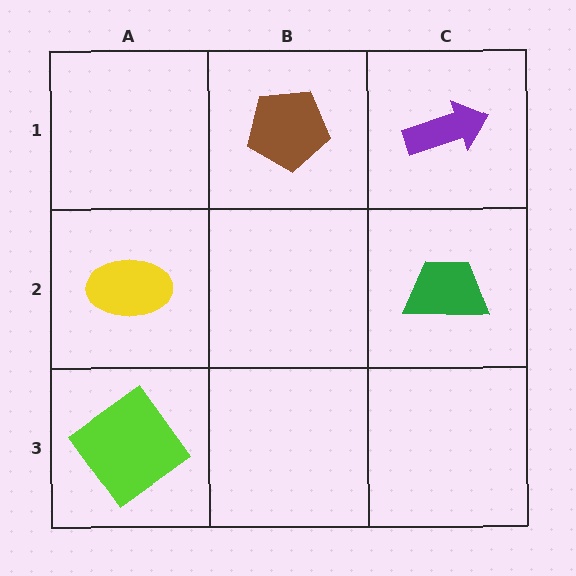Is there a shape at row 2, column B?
No, that cell is empty.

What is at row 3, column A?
A lime diamond.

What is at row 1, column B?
A brown pentagon.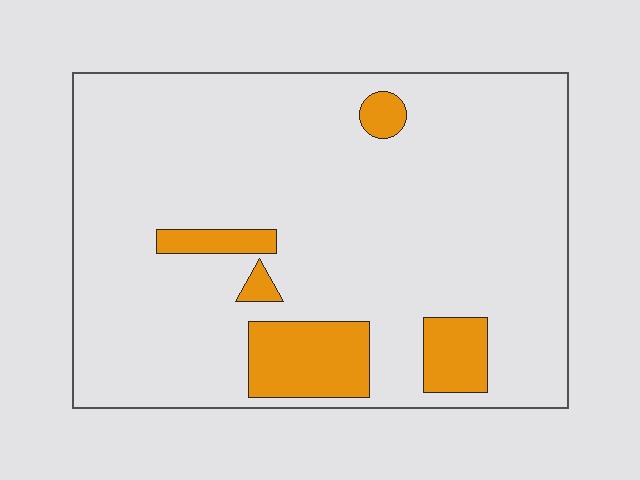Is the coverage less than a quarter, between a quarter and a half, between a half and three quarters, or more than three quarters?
Less than a quarter.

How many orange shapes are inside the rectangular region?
5.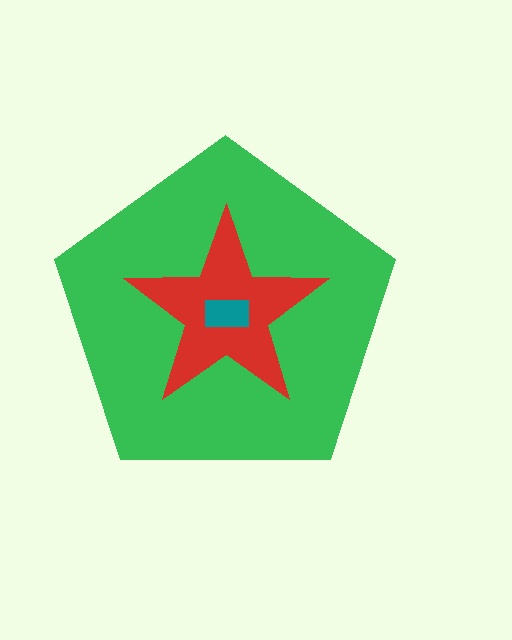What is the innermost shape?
The teal rectangle.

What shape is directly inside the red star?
The teal rectangle.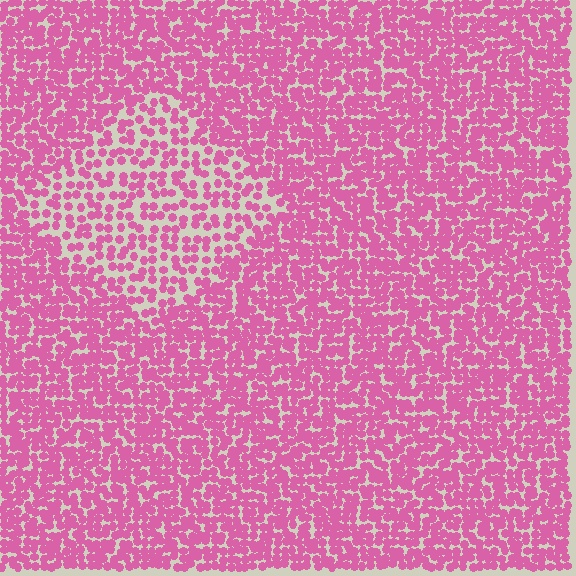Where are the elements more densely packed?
The elements are more densely packed outside the diamond boundary.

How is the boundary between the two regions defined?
The boundary is defined by a change in element density (approximately 1.8x ratio). All elements are the same color, size, and shape.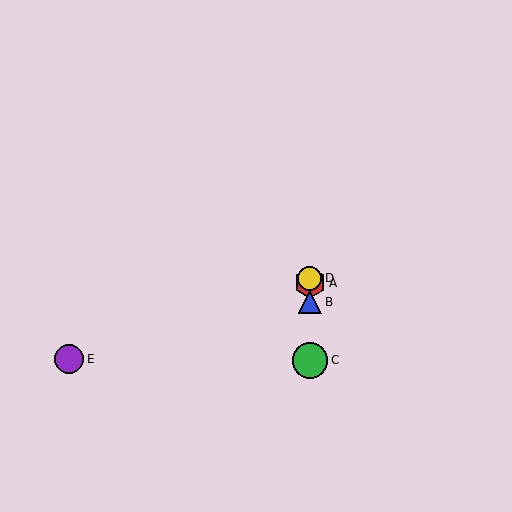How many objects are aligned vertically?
4 objects (A, B, C, D) are aligned vertically.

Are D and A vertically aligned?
Yes, both are at x≈310.